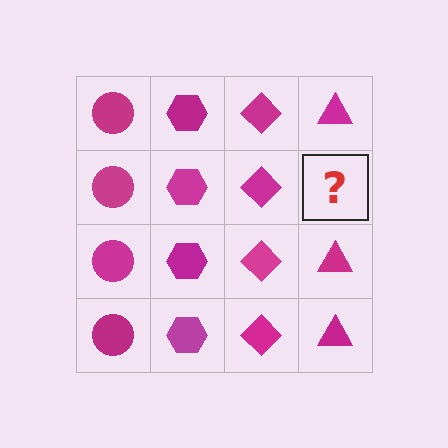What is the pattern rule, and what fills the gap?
The rule is that each column has a consistent shape. The gap should be filled with a magenta triangle.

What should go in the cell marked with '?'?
The missing cell should contain a magenta triangle.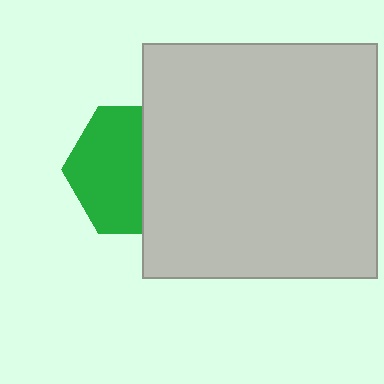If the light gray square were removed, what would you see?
You would see the complete green hexagon.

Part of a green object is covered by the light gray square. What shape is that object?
It is a hexagon.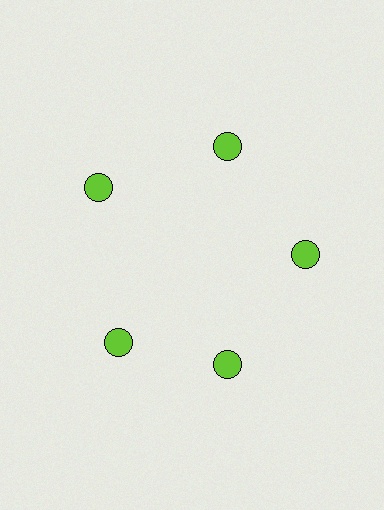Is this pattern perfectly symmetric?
No. The 5 lime circles are arranged in a ring, but one element near the 8 o'clock position is rotated out of alignment along the ring, breaking the 5-fold rotational symmetry.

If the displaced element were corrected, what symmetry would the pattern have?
It would have 5-fold rotational symmetry — the pattern would map onto itself every 72 degrees.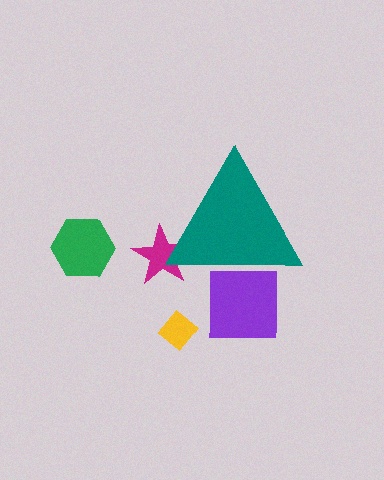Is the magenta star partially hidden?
Yes, the magenta star is partially hidden behind the teal triangle.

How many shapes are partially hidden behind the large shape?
2 shapes are partially hidden.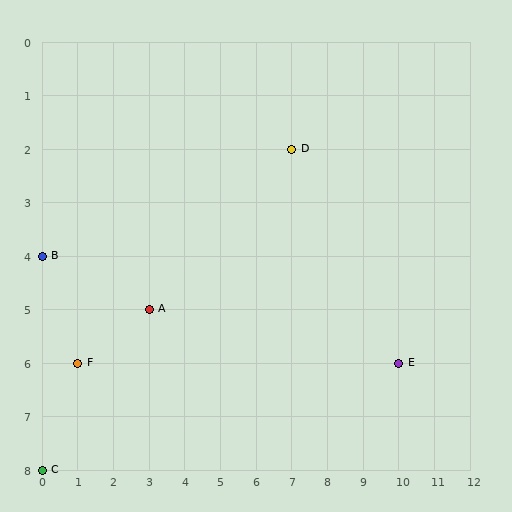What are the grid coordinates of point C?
Point C is at grid coordinates (0, 8).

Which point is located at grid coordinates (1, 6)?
Point F is at (1, 6).